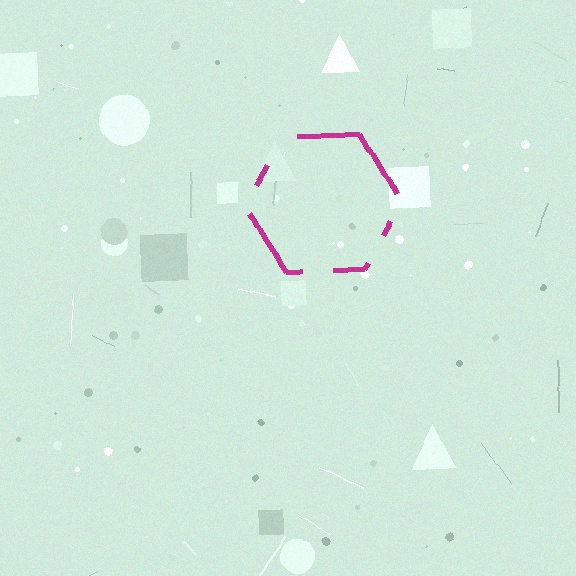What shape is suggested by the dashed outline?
The dashed outline suggests a hexagon.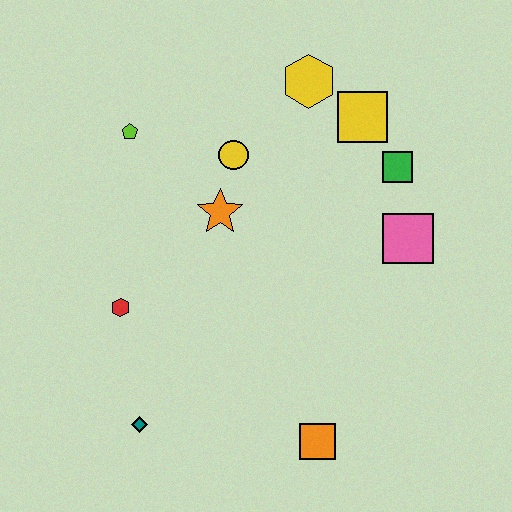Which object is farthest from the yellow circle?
The orange square is farthest from the yellow circle.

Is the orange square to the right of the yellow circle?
Yes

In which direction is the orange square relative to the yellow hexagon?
The orange square is below the yellow hexagon.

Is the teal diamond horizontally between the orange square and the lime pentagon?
Yes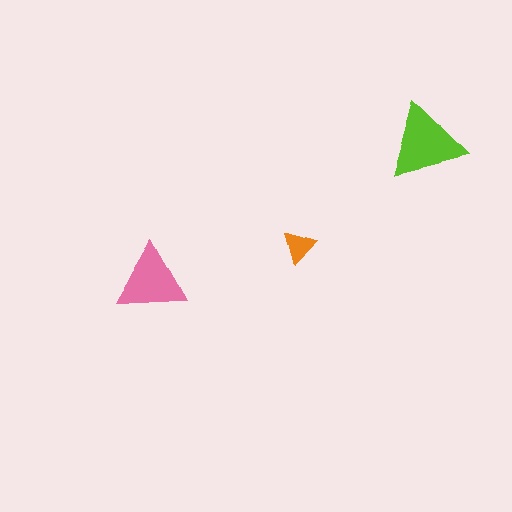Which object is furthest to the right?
The lime triangle is rightmost.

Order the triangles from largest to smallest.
the lime one, the pink one, the orange one.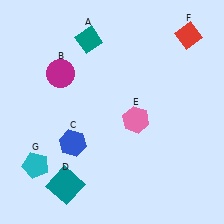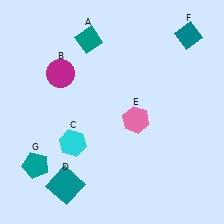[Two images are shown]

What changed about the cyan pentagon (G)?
In Image 1, G is cyan. In Image 2, it changed to teal.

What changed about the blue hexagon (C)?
In Image 1, C is blue. In Image 2, it changed to cyan.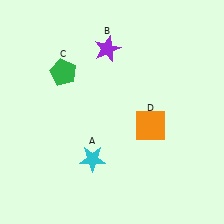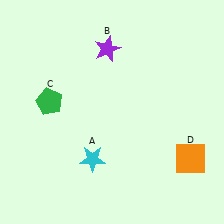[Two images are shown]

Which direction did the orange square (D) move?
The orange square (D) moved right.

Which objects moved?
The objects that moved are: the green pentagon (C), the orange square (D).